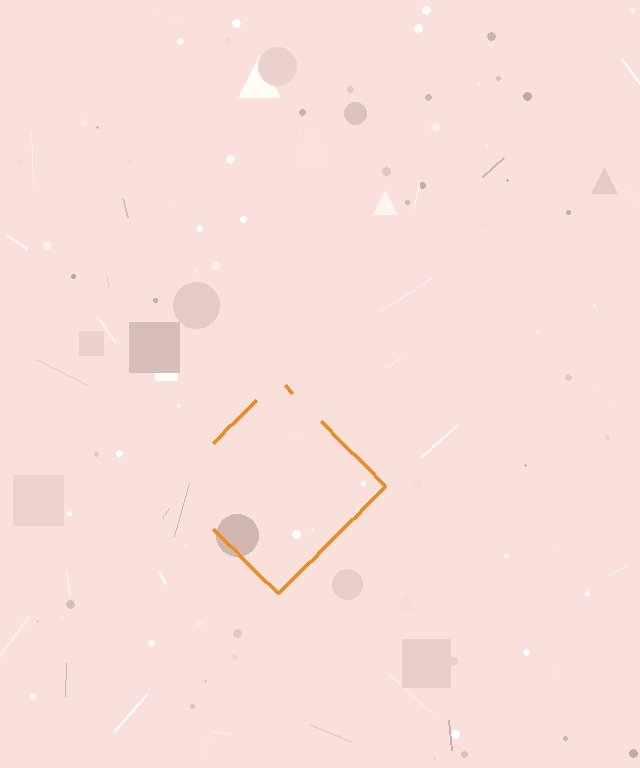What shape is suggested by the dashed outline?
The dashed outline suggests a diamond.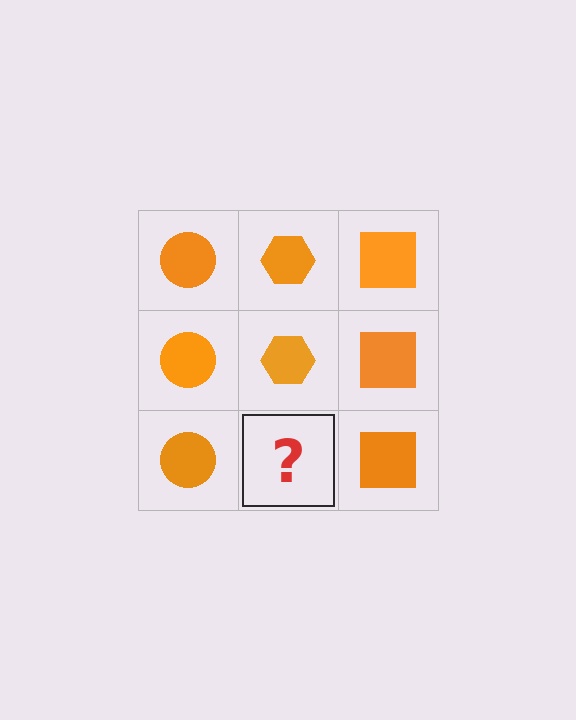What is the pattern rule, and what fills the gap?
The rule is that each column has a consistent shape. The gap should be filled with an orange hexagon.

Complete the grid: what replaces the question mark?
The question mark should be replaced with an orange hexagon.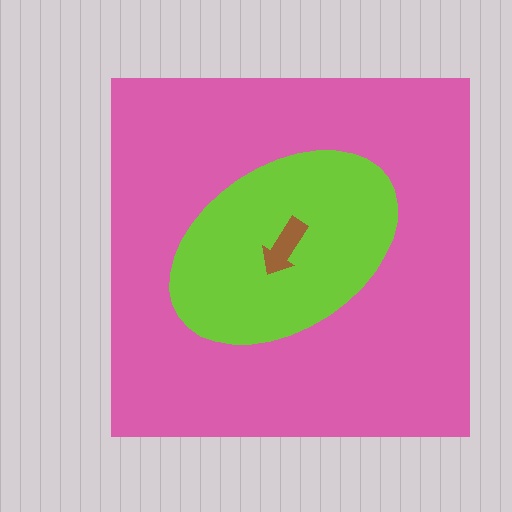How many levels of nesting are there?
3.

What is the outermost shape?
The pink square.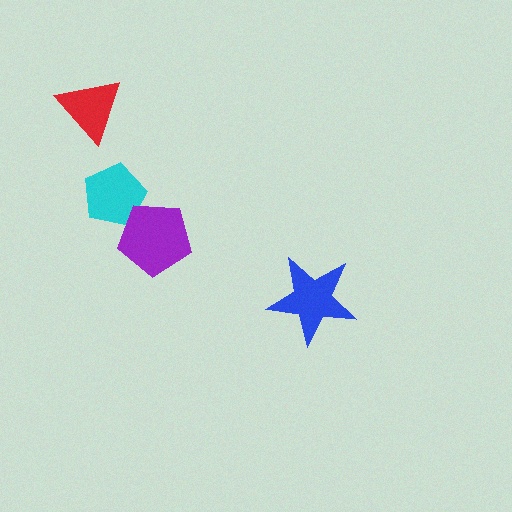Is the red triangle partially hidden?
No, no other shape covers it.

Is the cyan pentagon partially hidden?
Yes, it is partially covered by another shape.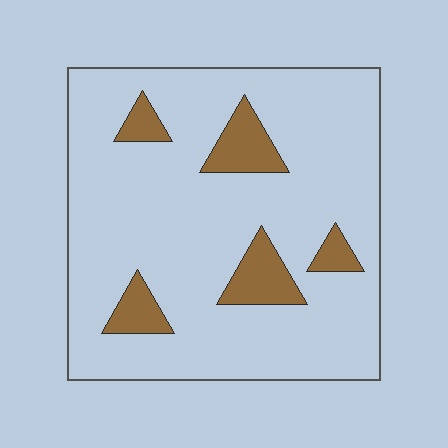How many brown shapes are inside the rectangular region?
5.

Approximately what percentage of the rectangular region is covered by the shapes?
Approximately 15%.